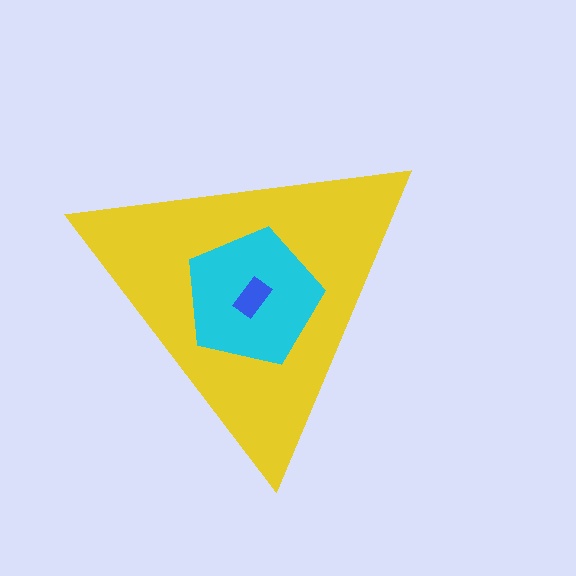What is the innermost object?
The blue rectangle.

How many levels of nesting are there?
3.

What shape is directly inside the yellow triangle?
The cyan pentagon.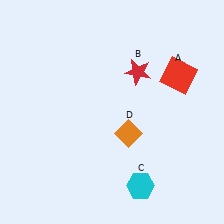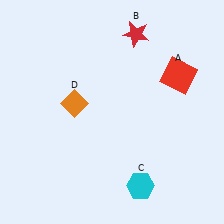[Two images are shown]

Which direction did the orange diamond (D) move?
The orange diamond (D) moved left.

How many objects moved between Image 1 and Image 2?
2 objects moved between the two images.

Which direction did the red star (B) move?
The red star (B) moved up.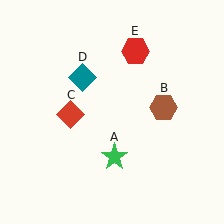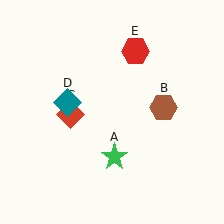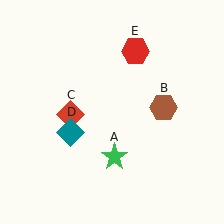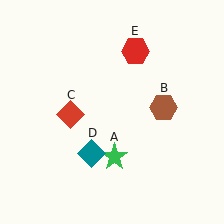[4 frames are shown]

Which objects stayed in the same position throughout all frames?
Green star (object A) and brown hexagon (object B) and red diamond (object C) and red hexagon (object E) remained stationary.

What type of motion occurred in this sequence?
The teal diamond (object D) rotated counterclockwise around the center of the scene.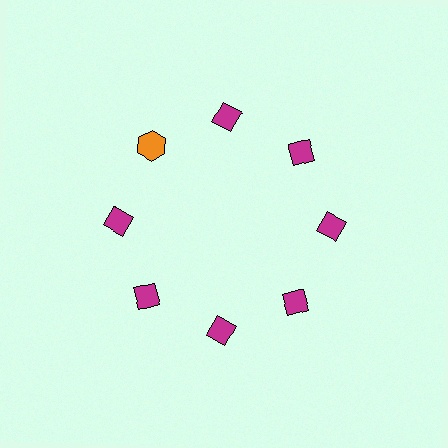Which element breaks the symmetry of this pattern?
The orange hexagon at roughly the 10 o'clock position breaks the symmetry. All other shapes are magenta diamonds.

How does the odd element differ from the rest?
It differs in both color (orange instead of magenta) and shape (hexagon instead of diamond).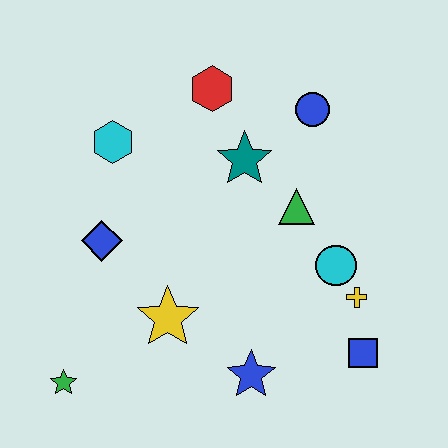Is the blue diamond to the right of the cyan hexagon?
No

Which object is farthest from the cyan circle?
The green star is farthest from the cyan circle.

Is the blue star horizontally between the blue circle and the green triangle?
No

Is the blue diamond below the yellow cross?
No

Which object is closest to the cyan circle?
The yellow cross is closest to the cyan circle.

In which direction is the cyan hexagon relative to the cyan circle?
The cyan hexagon is to the left of the cyan circle.